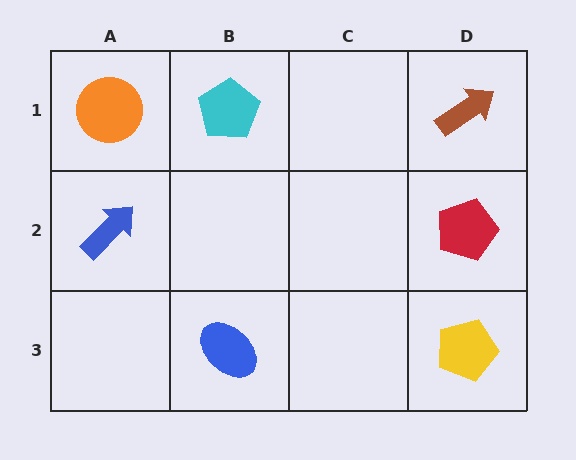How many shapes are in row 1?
3 shapes.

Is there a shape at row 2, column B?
No, that cell is empty.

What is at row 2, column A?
A blue arrow.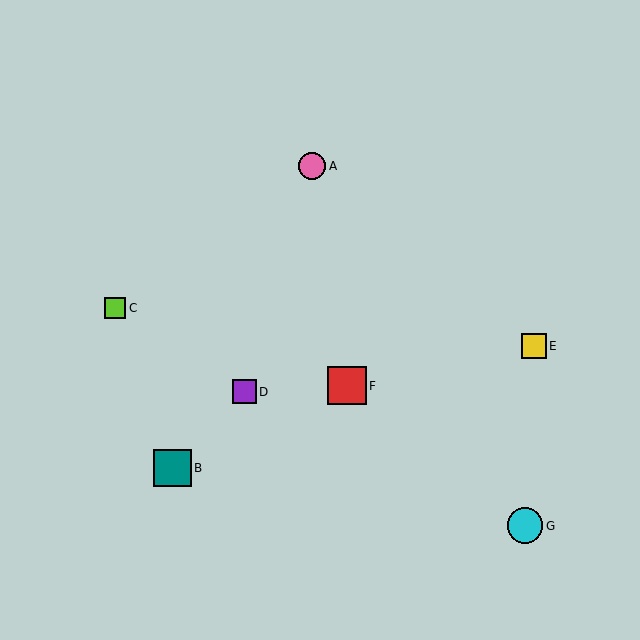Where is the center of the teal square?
The center of the teal square is at (173, 468).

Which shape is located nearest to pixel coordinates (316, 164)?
The pink circle (labeled A) at (312, 166) is nearest to that location.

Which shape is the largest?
The red square (labeled F) is the largest.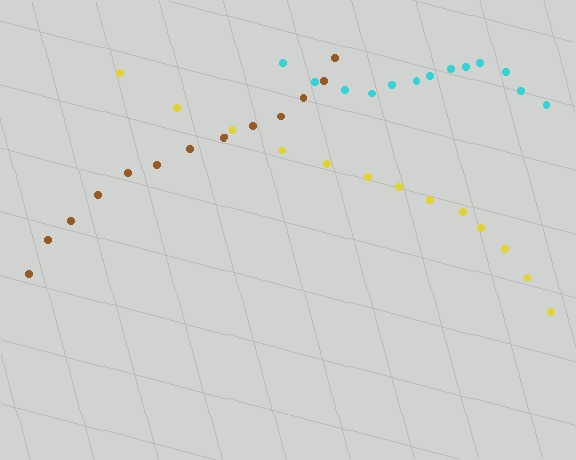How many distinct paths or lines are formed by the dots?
There are 3 distinct paths.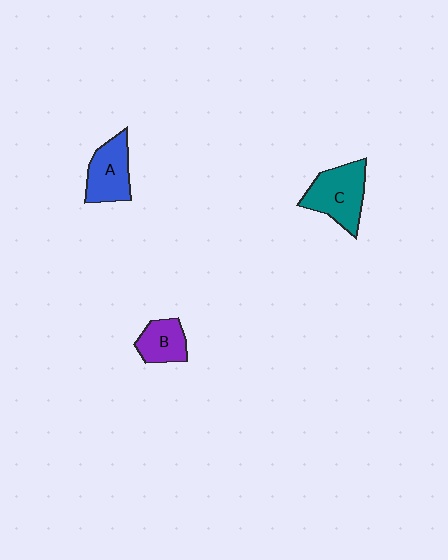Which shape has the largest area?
Shape C (teal).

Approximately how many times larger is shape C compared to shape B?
Approximately 1.6 times.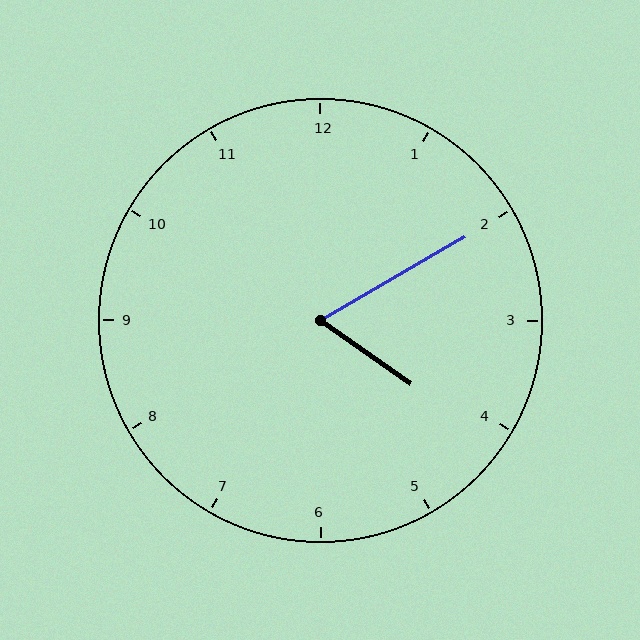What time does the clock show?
4:10.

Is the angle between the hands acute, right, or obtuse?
It is acute.